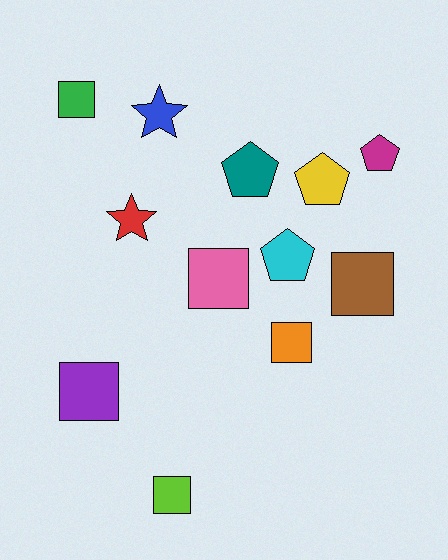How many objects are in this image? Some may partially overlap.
There are 12 objects.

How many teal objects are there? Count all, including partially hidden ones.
There is 1 teal object.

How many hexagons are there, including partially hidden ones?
There are no hexagons.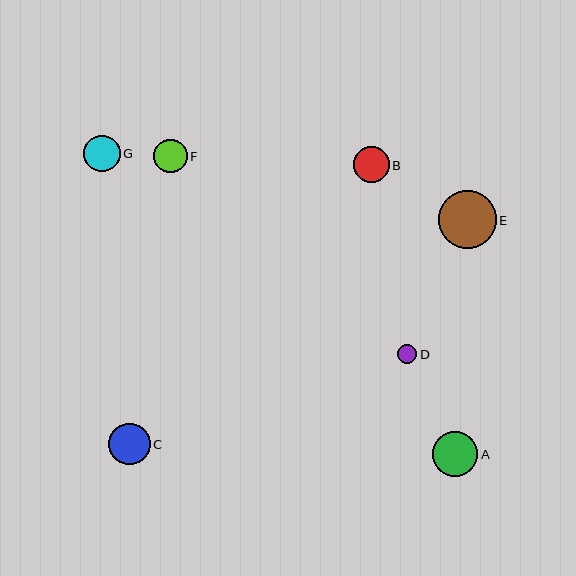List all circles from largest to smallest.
From largest to smallest: E, A, C, G, B, F, D.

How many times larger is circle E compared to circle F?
Circle E is approximately 1.7 times the size of circle F.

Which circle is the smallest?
Circle D is the smallest with a size of approximately 19 pixels.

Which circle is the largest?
Circle E is the largest with a size of approximately 58 pixels.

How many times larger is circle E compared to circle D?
Circle E is approximately 3.1 times the size of circle D.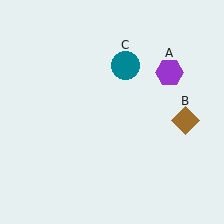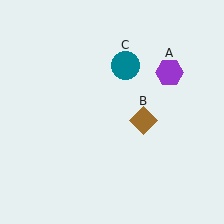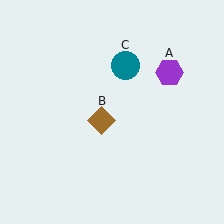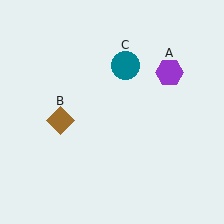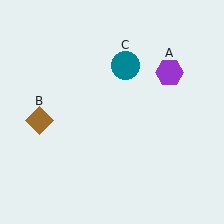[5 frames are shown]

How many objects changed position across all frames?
1 object changed position: brown diamond (object B).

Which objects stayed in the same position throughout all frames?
Purple hexagon (object A) and teal circle (object C) remained stationary.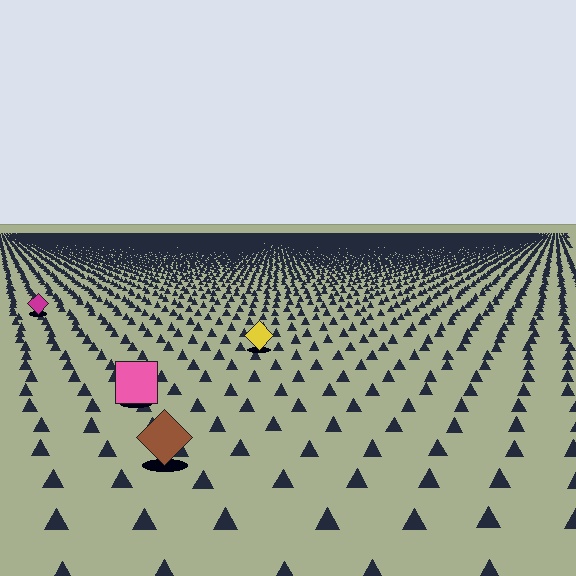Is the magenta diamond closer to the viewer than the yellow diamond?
No. The yellow diamond is closer — you can tell from the texture gradient: the ground texture is coarser near it.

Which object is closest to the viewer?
The brown diamond is closest. The texture marks near it are larger and more spread out.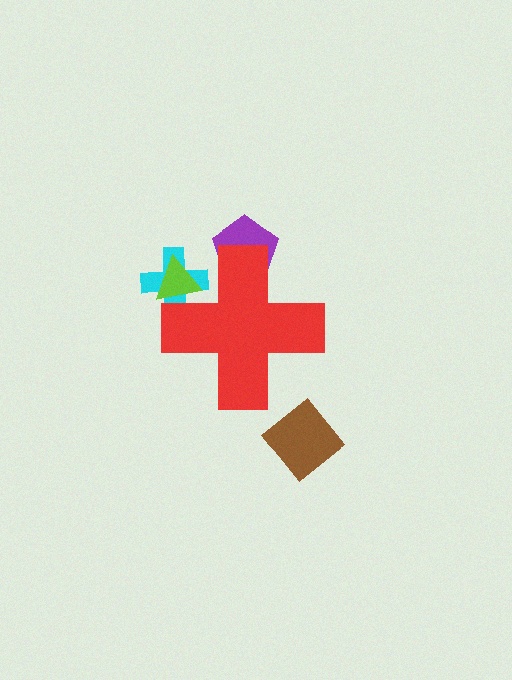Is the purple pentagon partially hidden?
Yes, the purple pentagon is partially hidden behind the red cross.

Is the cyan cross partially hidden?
Yes, the cyan cross is partially hidden behind the red cross.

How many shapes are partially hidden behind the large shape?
3 shapes are partially hidden.